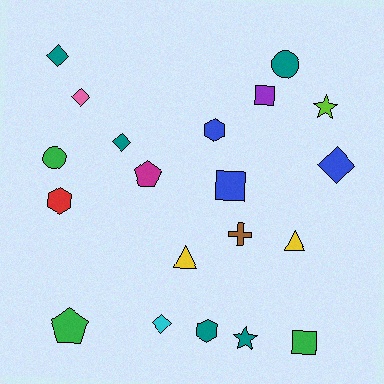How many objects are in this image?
There are 20 objects.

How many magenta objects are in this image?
There is 1 magenta object.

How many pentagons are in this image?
There are 2 pentagons.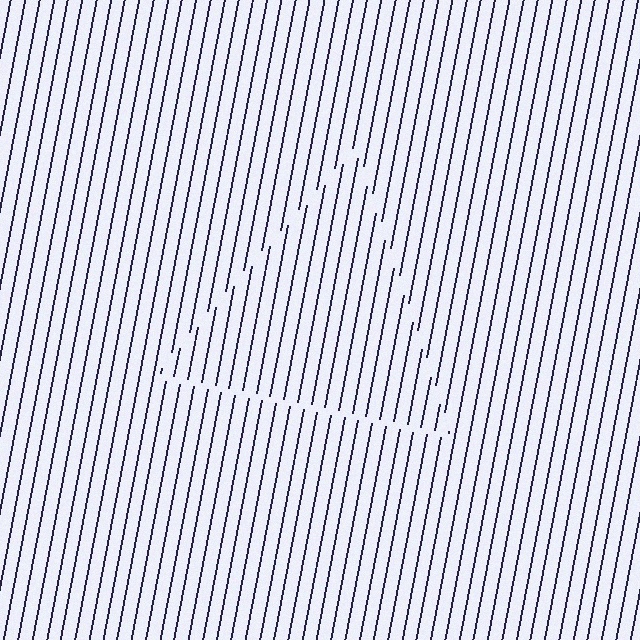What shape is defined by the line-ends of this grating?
An illusory triangle. The interior of the shape contains the same grating, shifted by half a period — the contour is defined by the phase discontinuity where line-ends from the inner and outer gratings abut.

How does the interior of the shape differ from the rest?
The interior of the shape contains the same grating, shifted by half a period — the contour is defined by the phase discontinuity where line-ends from the inner and outer gratings abut.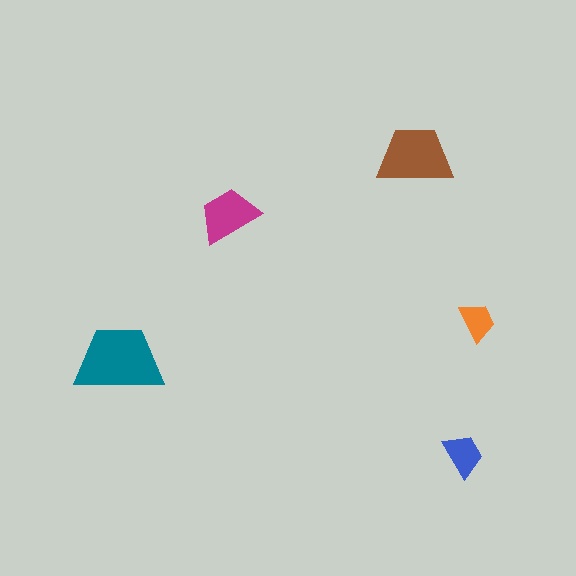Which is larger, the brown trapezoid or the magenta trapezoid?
The brown one.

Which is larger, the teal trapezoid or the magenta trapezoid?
The teal one.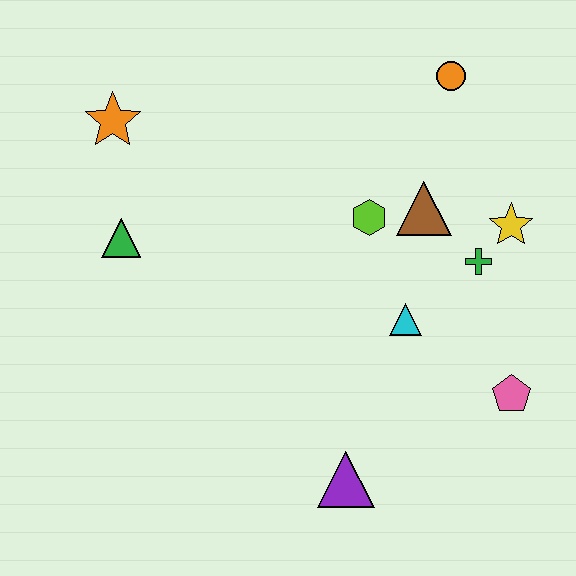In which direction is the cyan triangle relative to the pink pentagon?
The cyan triangle is to the left of the pink pentagon.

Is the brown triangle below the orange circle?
Yes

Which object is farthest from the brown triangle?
The orange star is farthest from the brown triangle.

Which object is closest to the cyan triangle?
The green cross is closest to the cyan triangle.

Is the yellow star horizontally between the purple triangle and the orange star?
No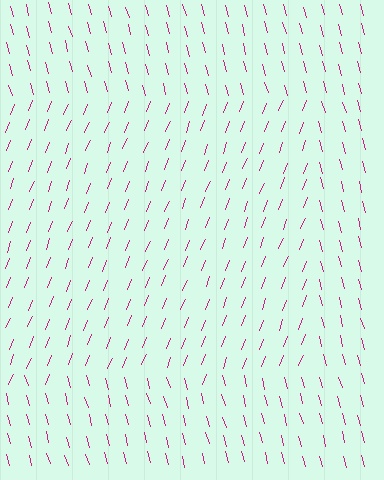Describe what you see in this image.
The image is filled with small magenta line segments. A rectangle region in the image has lines oriented differently from the surrounding lines, creating a visible texture boundary.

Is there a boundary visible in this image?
Yes, there is a texture boundary formed by a change in line orientation.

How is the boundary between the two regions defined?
The boundary is defined purely by a change in line orientation (approximately 37 degrees difference). All lines are the same color and thickness.